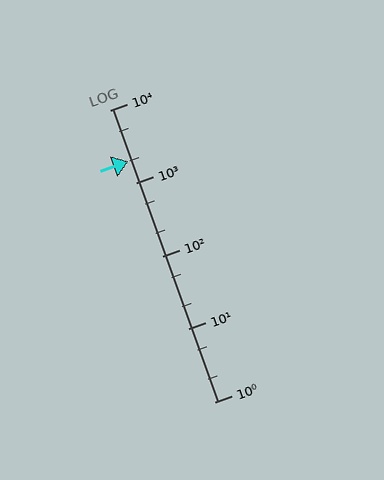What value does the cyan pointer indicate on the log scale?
The pointer indicates approximately 2000.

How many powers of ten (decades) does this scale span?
The scale spans 4 decades, from 1 to 10000.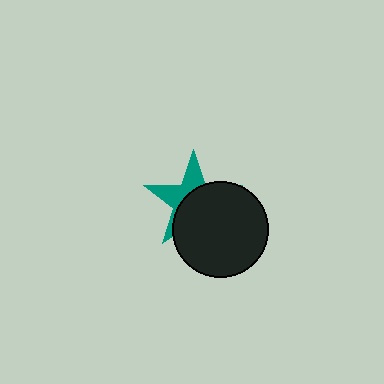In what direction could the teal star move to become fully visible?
The teal star could move toward the upper-left. That would shift it out from behind the black circle entirely.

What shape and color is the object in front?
The object in front is a black circle.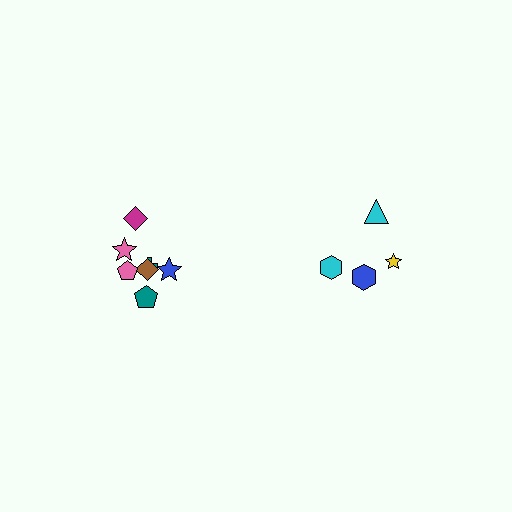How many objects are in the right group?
There are 4 objects.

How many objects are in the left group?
There are 7 objects.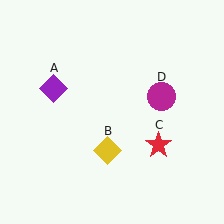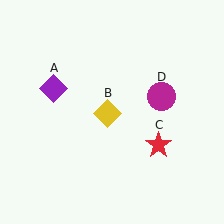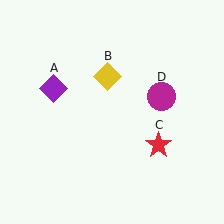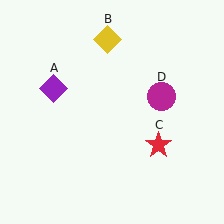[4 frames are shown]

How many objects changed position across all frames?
1 object changed position: yellow diamond (object B).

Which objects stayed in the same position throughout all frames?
Purple diamond (object A) and red star (object C) and magenta circle (object D) remained stationary.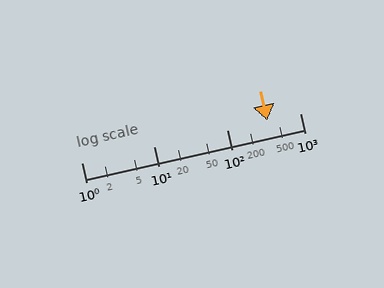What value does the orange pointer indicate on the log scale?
The pointer indicates approximately 360.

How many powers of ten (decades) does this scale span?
The scale spans 3 decades, from 1 to 1000.